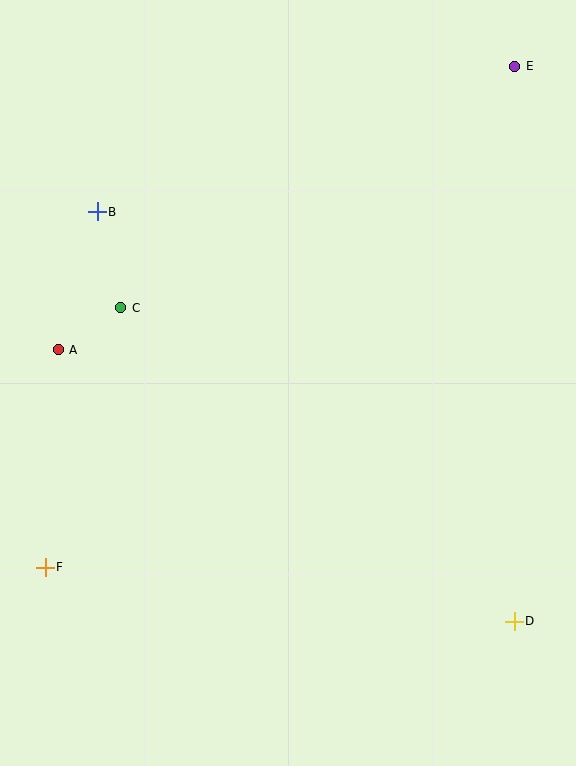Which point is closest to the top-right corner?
Point E is closest to the top-right corner.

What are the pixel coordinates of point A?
Point A is at (58, 350).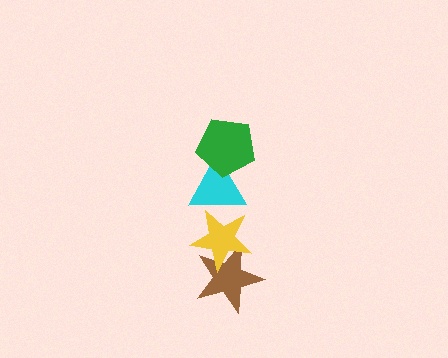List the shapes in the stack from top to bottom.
From top to bottom: the green pentagon, the cyan triangle, the yellow star, the brown star.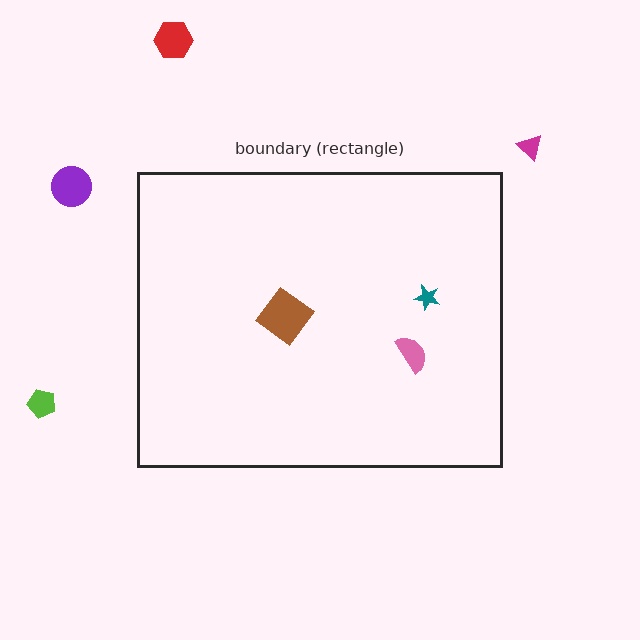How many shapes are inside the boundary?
3 inside, 4 outside.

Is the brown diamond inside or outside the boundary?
Inside.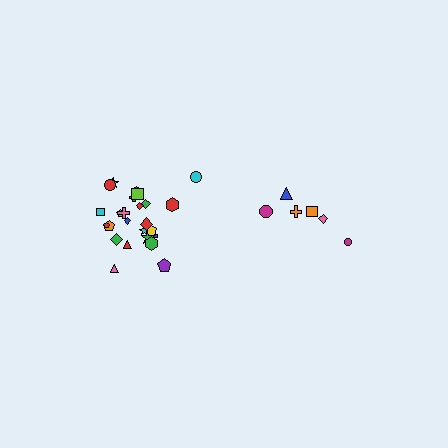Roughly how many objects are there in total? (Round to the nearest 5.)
Roughly 30 objects in total.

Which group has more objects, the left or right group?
The left group.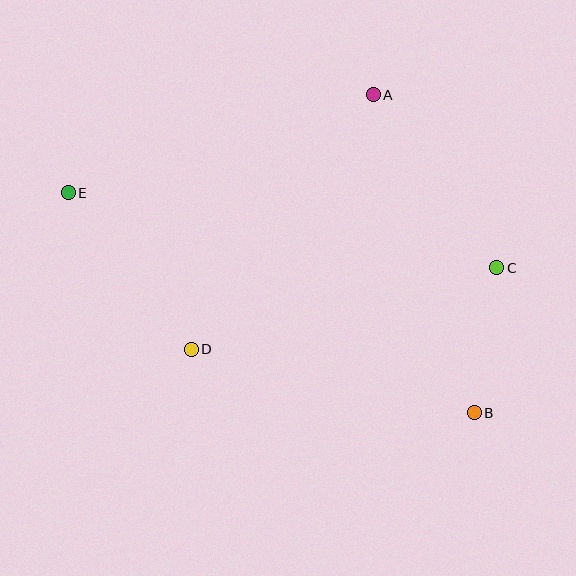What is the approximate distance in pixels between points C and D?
The distance between C and D is approximately 316 pixels.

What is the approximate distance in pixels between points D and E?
The distance between D and E is approximately 199 pixels.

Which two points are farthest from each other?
Points B and E are farthest from each other.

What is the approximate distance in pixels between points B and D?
The distance between B and D is approximately 290 pixels.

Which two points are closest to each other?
Points B and C are closest to each other.